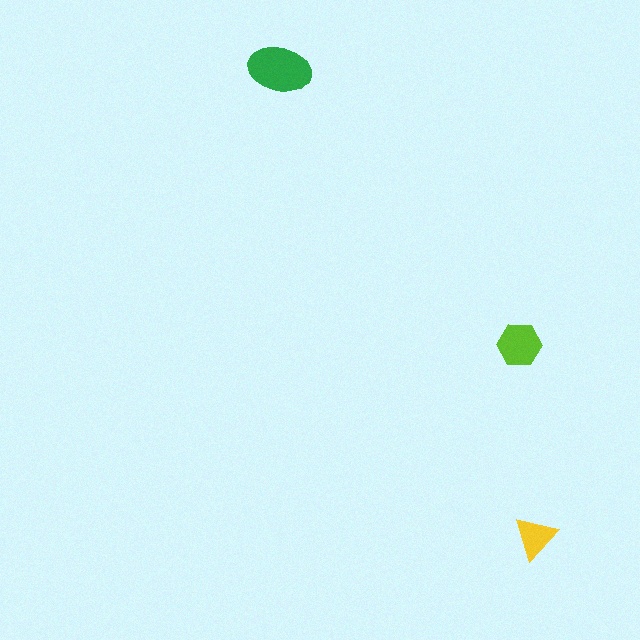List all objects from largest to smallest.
The green ellipse, the lime hexagon, the yellow triangle.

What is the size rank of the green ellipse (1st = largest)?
1st.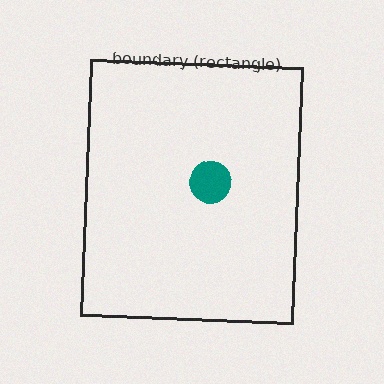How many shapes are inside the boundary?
1 inside, 0 outside.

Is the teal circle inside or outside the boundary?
Inside.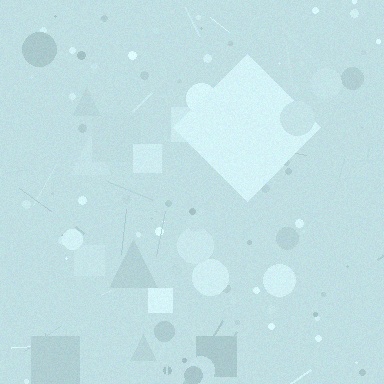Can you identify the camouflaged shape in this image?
The camouflaged shape is a diamond.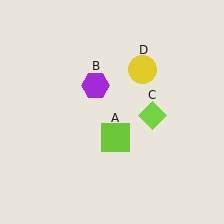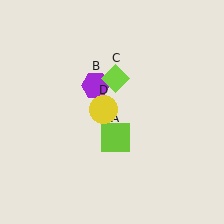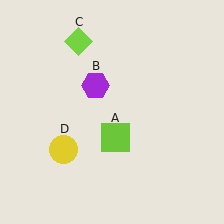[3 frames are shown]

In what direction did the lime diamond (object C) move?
The lime diamond (object C) moved up and to the left.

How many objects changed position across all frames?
2 objects changed position: lime diamond (object C), yellow circle (object D).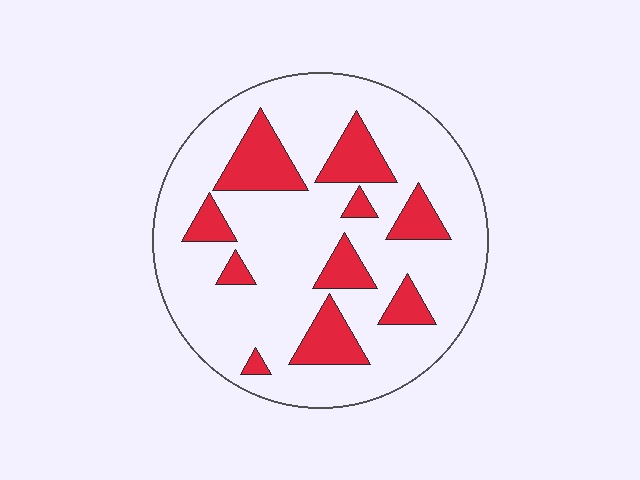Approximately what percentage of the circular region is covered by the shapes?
Approximately 20%.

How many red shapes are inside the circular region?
10.